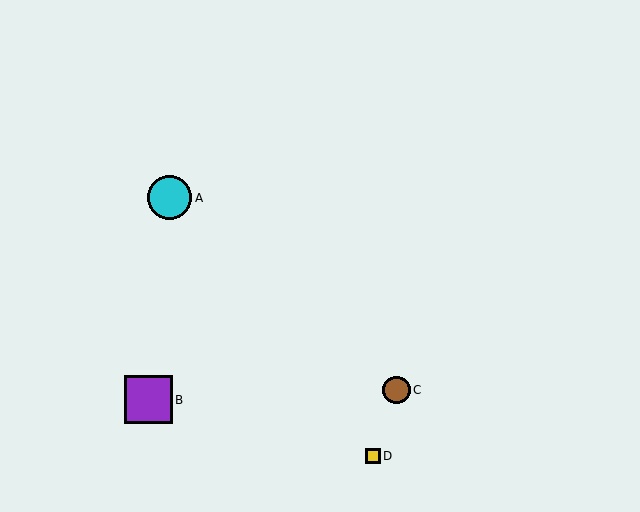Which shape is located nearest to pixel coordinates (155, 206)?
The cyan circle (labeled A) at (169, 198) is nearest to that location.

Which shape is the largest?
The purple square (labeled B) is the largest.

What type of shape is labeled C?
Shape C is a brown circle.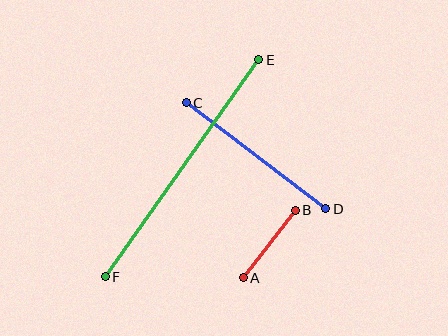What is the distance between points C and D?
The distance is approximately 175 pixels.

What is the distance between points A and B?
The distance is approximately 85 pixels.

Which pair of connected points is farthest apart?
Points E and F are farthest apart.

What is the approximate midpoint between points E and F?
The midpoint is at approximately (182, 168) pixels.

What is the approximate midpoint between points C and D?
The midpoint is at approximately (256, 156) pixels.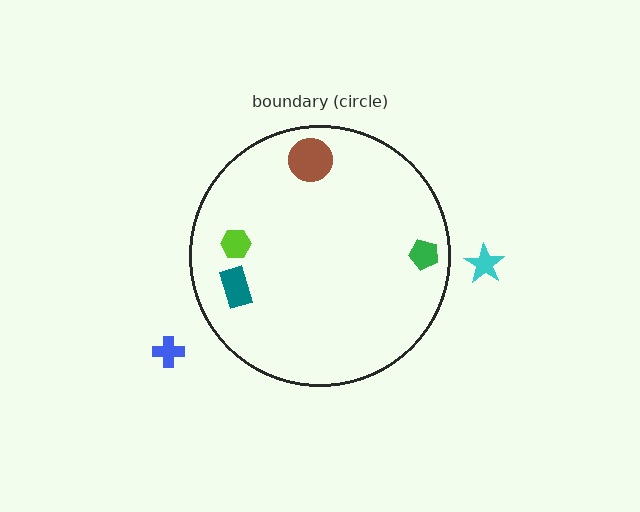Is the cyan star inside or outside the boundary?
Outside.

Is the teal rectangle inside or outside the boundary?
Inside.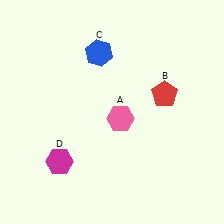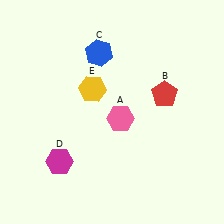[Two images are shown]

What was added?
A yellow hexagon (E) was added in Image 2.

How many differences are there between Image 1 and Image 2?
There is 1 difference between the two images.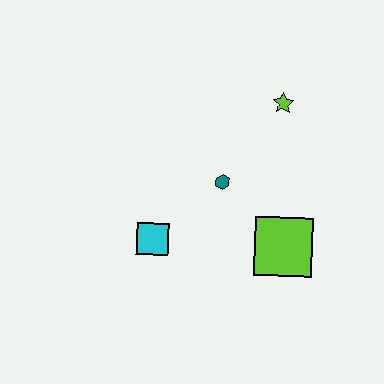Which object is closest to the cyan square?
The teal hexagon is closest to the cyan square.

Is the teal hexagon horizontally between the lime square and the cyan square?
Yes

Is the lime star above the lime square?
Yes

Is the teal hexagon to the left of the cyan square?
No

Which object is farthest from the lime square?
The lime star is farthest from the lime square.